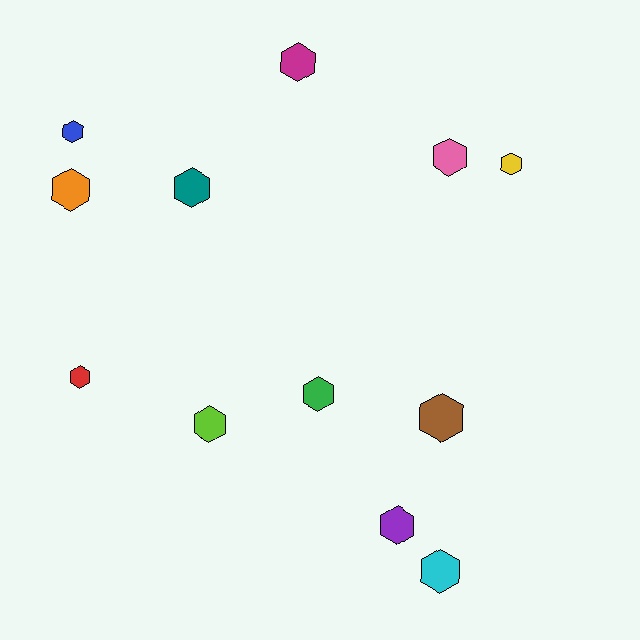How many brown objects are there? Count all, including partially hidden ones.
There is 1 brown object.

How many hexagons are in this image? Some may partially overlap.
There are 12 hexagons.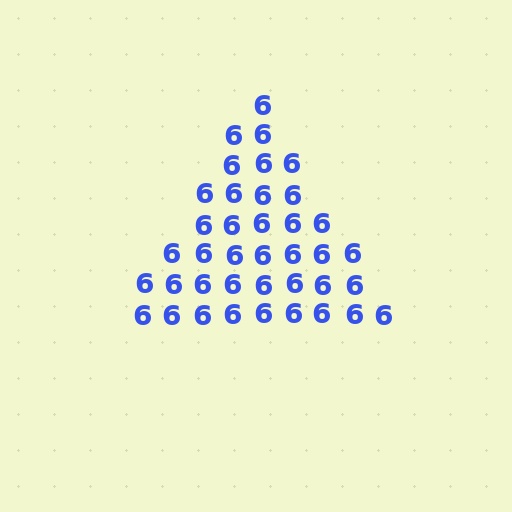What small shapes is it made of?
It is made of small digit 6's.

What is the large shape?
The large shape is a triangle.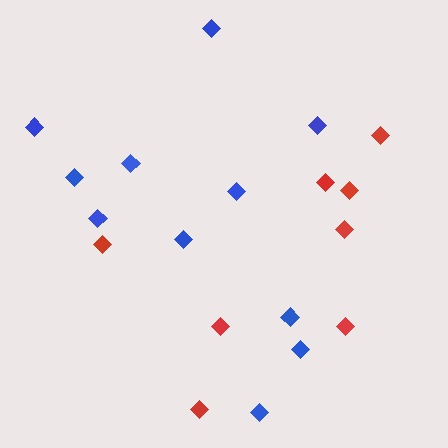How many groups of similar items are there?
There are 2 groups: one group of blue diamonds (11) and one group of red diamonds (8).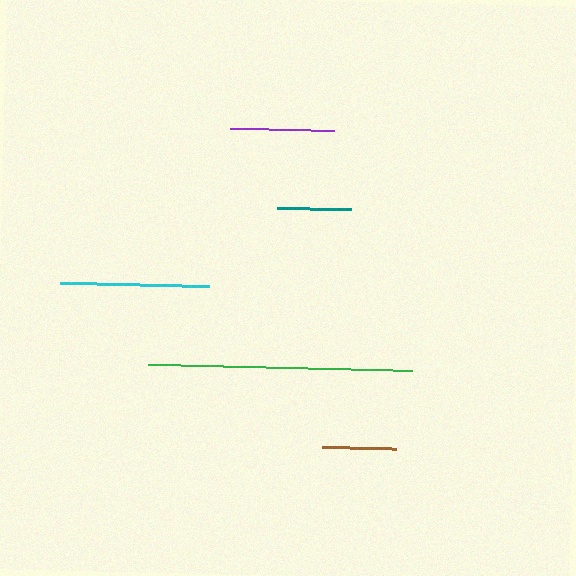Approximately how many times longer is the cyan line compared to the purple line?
The cyan line is approximately 1.4 times the length of the purple line.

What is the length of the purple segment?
The purple segment is approximately 104 pixels long.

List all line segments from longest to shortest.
From longest to shortest: green, cyan, purple, brown, teal.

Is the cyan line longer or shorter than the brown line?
The cyan line is longer than the brown line.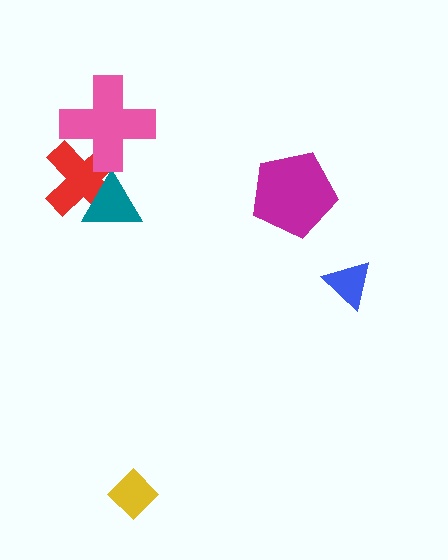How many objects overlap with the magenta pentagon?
0 objects overlap with the magenta pentagon.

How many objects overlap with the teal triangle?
1 object overlaps with the teal triangle.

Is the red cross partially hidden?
Yes, it is partially covered by another shape.